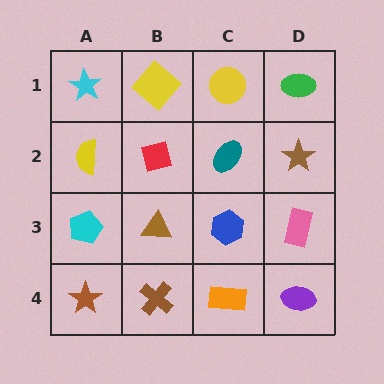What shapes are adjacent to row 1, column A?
A yellow semicircle (row 2, column A), a yellow diamond (row 1, column B).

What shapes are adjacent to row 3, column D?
A brown star (row 2, column D), a purple ellipse (row 4, column D), a blue hexagon (row 3, column C).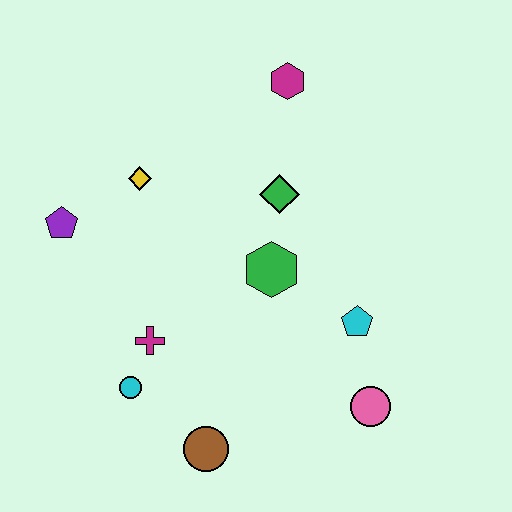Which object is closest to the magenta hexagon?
The green diamond is closest to the magenta hexagon.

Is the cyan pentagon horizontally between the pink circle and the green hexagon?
Yes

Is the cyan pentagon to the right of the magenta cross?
Yes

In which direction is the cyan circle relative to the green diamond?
The cyan circle is below the green diamond.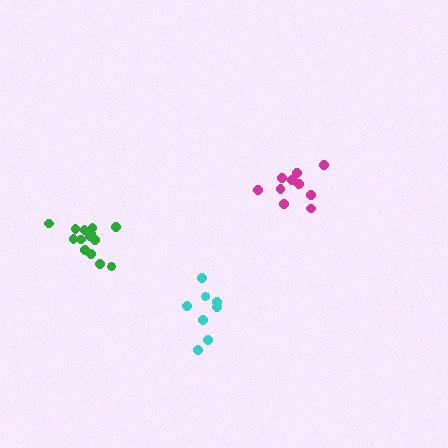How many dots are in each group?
Group 1: 14 dots, Group 2: 10 dots, Group 3: 8 dots (32 total).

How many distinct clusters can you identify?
There are 3 distinct clusters.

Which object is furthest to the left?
The green cluster is leftmost.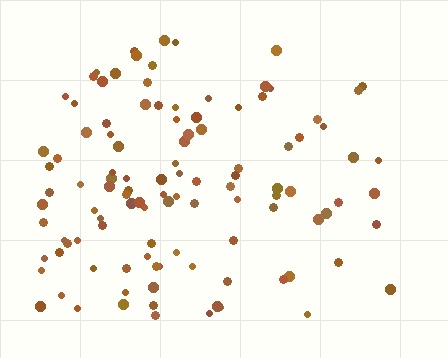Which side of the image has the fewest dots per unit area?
The right.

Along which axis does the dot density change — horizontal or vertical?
Horizontal.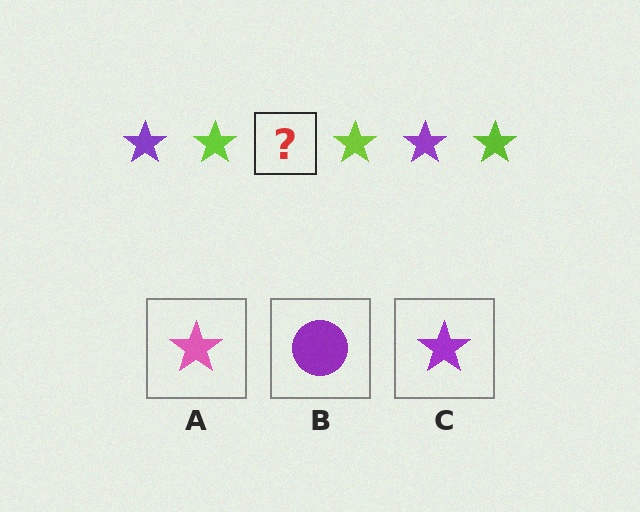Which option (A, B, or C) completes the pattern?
C.